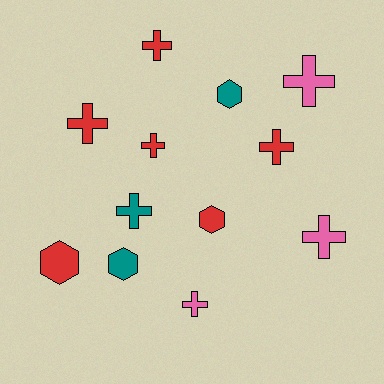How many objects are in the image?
There are 12 objects.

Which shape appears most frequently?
Cross, with 8 objects.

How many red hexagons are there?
There are 2 red hexagons.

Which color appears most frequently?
Red, with 6 objects.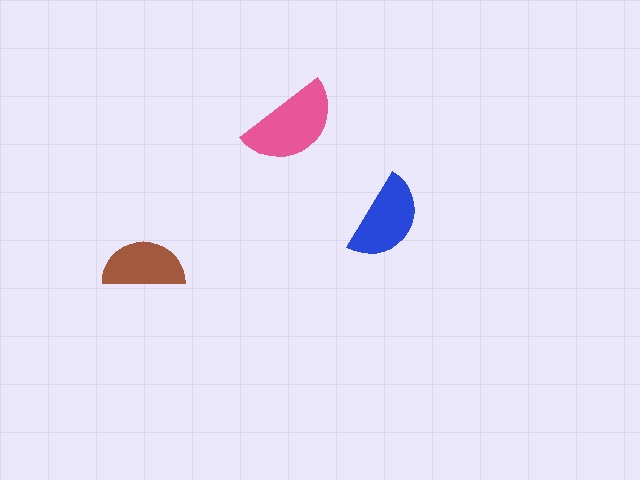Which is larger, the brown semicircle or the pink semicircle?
The pink one.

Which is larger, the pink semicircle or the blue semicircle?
The pink one.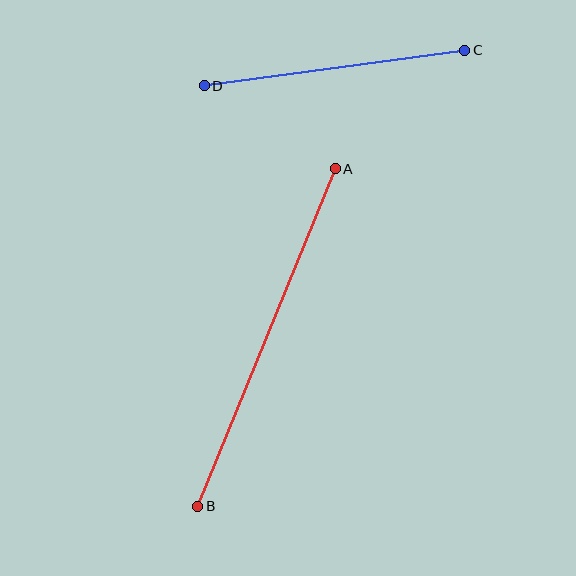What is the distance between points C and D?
The distance is approximately 263 pixels.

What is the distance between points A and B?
The distance is approximately 364 pixels.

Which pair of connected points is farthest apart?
Points A and B are farthest apart.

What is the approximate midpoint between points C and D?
The midpoint is at approximately (334, 68) pixels.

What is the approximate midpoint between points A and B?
The midpoint is at approximately (267, 337) pixels.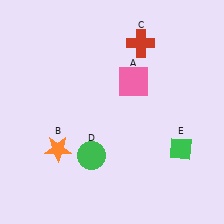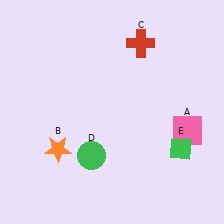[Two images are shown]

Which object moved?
The pink square (A) moved right.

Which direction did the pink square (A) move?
The pink square (A) moved right.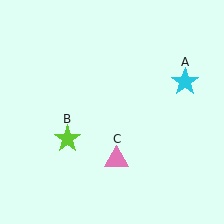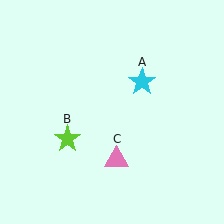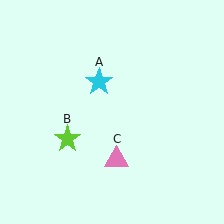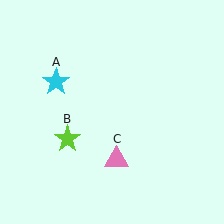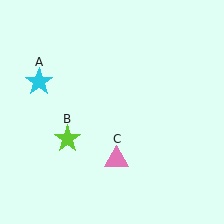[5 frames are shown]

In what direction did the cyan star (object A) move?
The cyan star (object A) moved left.